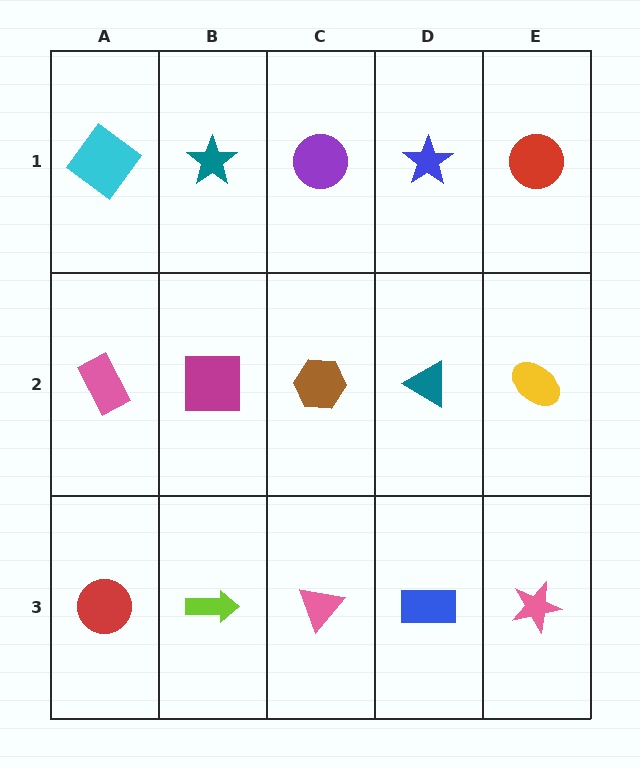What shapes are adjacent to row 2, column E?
A red circle (row 1, column E), a pink star (row 3, column E), a teal triangle (row 2, column D).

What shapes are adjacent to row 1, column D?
A teal triangle (row 2, column D), a purple circle (row 1, column C), a red circle (row 1, column E).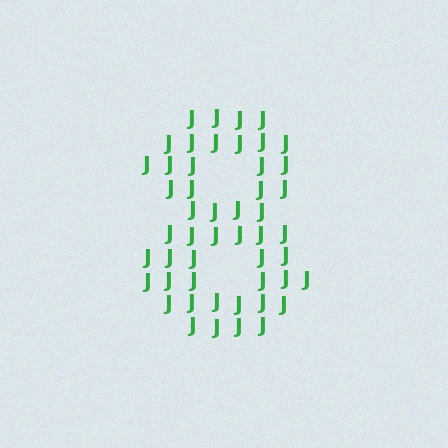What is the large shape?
The large shape is the digit 8.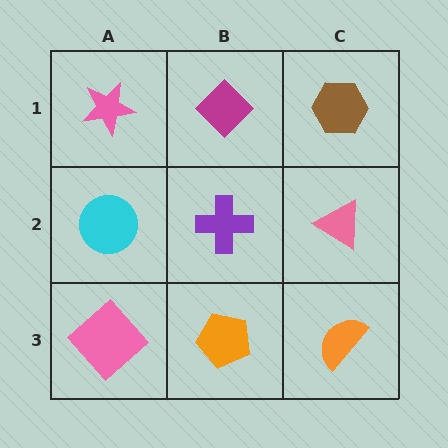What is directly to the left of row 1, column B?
A pink star.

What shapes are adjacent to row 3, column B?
A purple cross (row 2, column B), a pink diamond (row 3, column A), an orange semicircle (row 3, column C).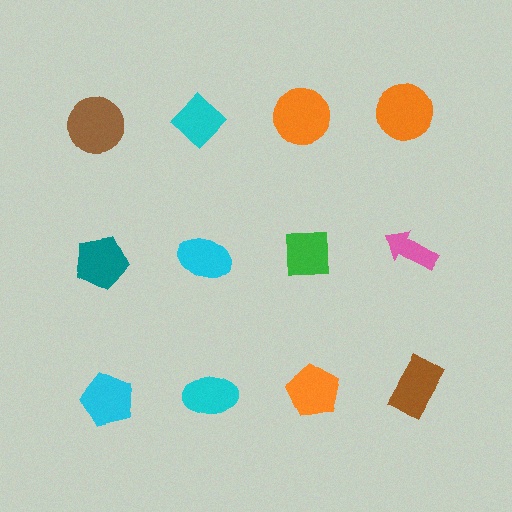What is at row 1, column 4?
An orange circle.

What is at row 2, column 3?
A green square.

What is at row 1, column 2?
A cyan diamond.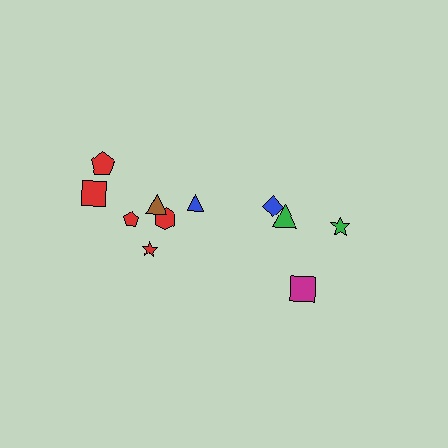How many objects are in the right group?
There are 4 objects.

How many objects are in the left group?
There are 7 objects.